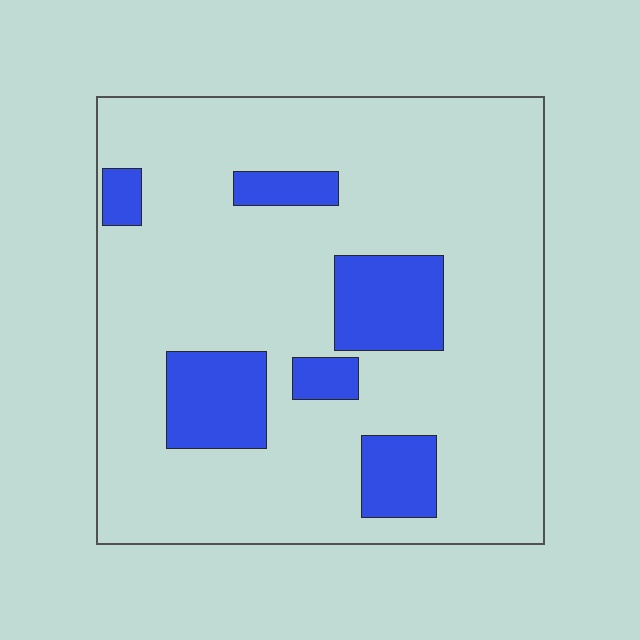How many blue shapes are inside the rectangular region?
6.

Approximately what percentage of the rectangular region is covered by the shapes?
Approximately 20%.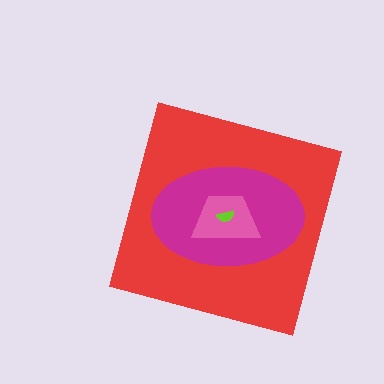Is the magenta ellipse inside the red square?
Yes.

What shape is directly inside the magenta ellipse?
The pink trapezoid.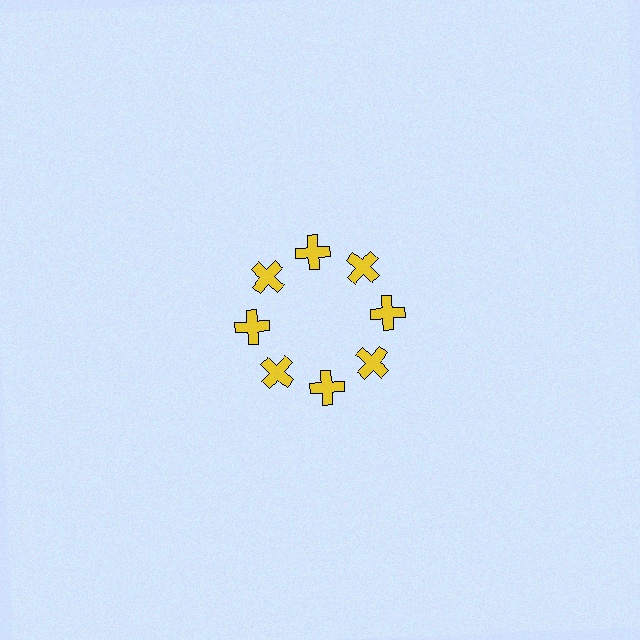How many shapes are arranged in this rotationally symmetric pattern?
There are 8 shapes, arranged in 8 groups of 1.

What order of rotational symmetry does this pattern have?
This pattern has 8-fold rotational symmetry.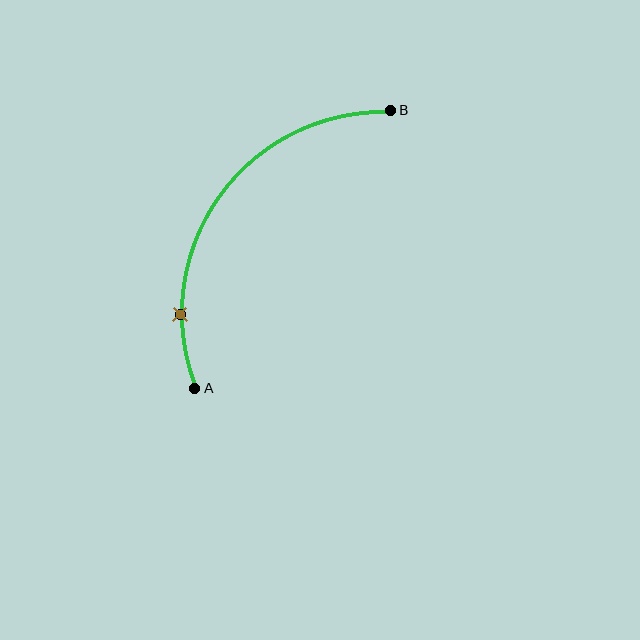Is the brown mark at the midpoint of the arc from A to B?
No. The brown mark lies on the arc but is closer to endpoint A. The arc midpoint would be at the point on the curve equidistant along the arc from both A and B.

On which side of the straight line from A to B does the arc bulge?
The arc bulges above and to the left of the straight line connecting A and B.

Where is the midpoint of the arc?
The arc midpoint is the point on the curve farthest from the straight line joining A and B. It sits above and to the left of that line.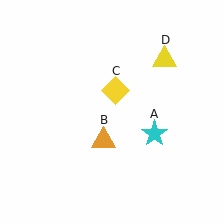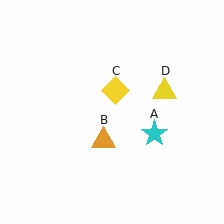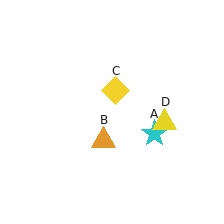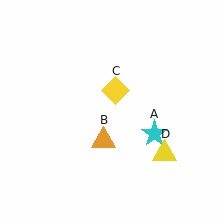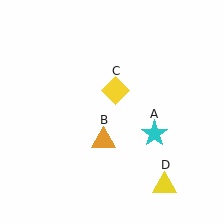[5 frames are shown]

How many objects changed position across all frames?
1 object changed position: yellow triangle (object D).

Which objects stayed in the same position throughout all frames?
Cyan star (object A) and orange triangle (object B) and yellow diamond (object C) remained stationary.